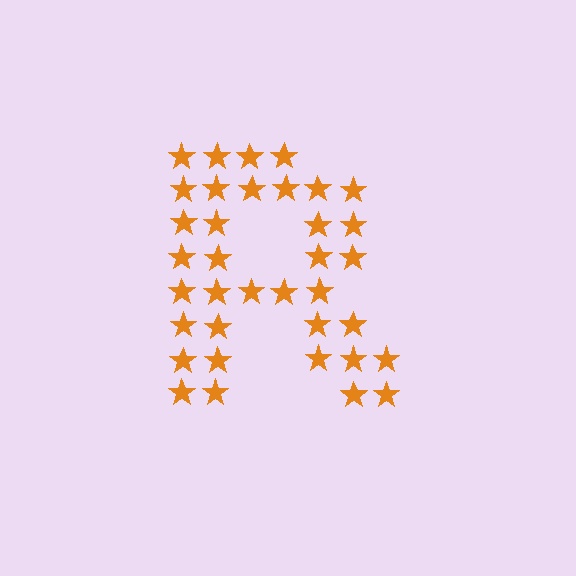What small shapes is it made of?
It is made of small stars.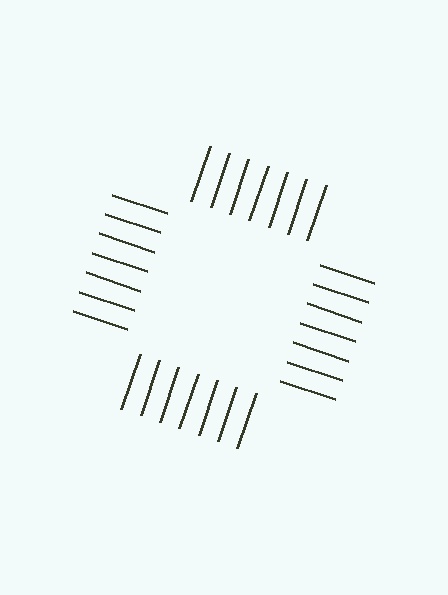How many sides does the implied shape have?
4 sides — the line-ends trace a square.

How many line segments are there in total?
28 — 7 along each of the 4 edges.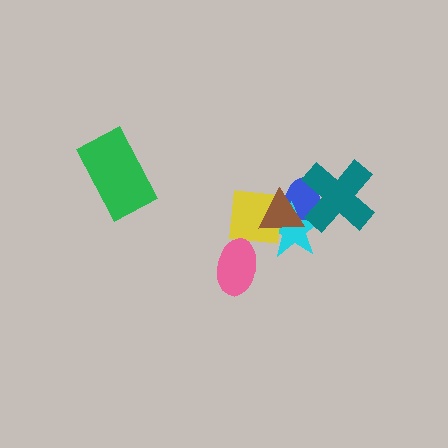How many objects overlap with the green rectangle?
0 objects overlap with the green rectangle.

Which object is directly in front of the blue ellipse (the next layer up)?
The cyan star is directly in front of the blue ellipse.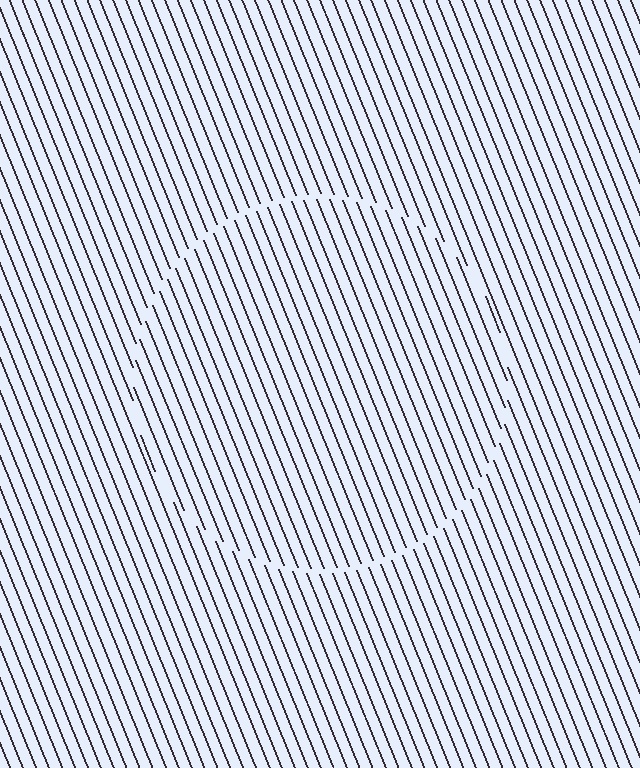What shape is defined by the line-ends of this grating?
An illusory circle. The interior of the shape contains the same grating, shifted by half a period — the contour is defined by the phase discontinuity where line-ends from the inner and outer gratings abut.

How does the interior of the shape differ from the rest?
The interior of the shape contains the same grating, shifted by half a period — the contour is defined by the phase discontinuity where line-ends from the inner and outer gratings abut.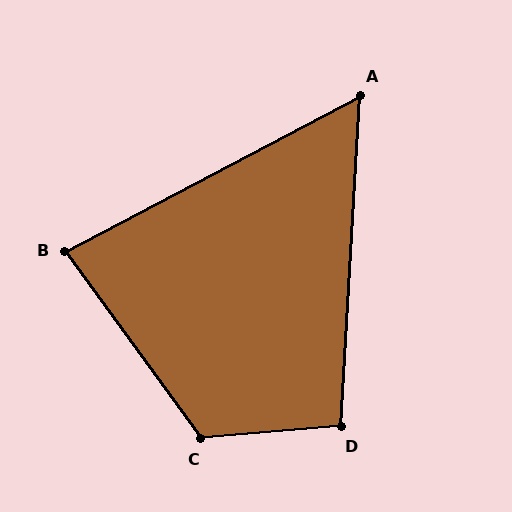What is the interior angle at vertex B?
Approximately 82 degrees (acute).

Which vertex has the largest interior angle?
C, at approximately 121 degrees.